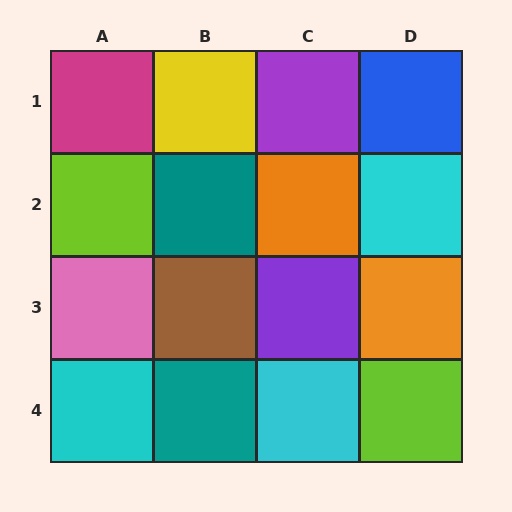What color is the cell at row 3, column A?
Pink.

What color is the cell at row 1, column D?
Blue.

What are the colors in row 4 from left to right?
Cyan, teal, cyan, lime.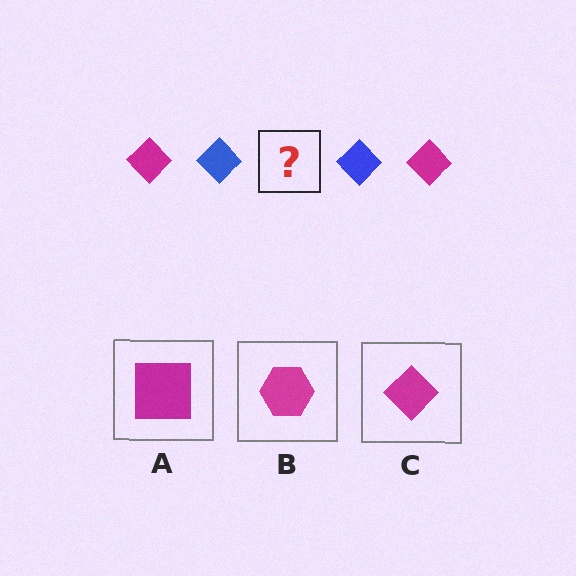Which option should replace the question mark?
Option C.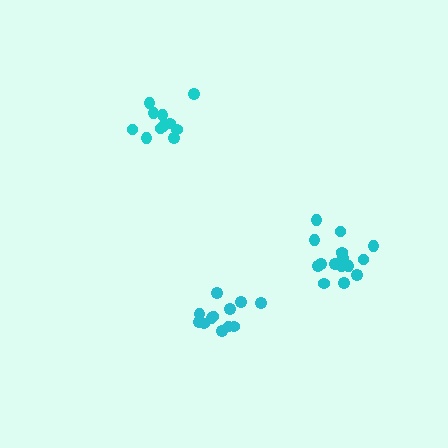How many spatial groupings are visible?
There are 3 spatial groupings.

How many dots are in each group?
Group 1: 13 dots, Group 2: 15 dots, Group 3: 11 dots (39 total).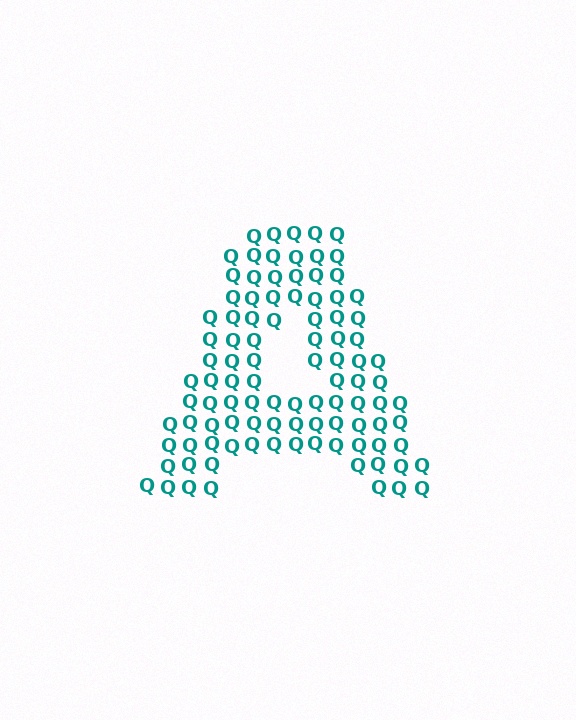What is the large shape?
The large shape is the letter A.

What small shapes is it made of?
It is made of small letter Q's.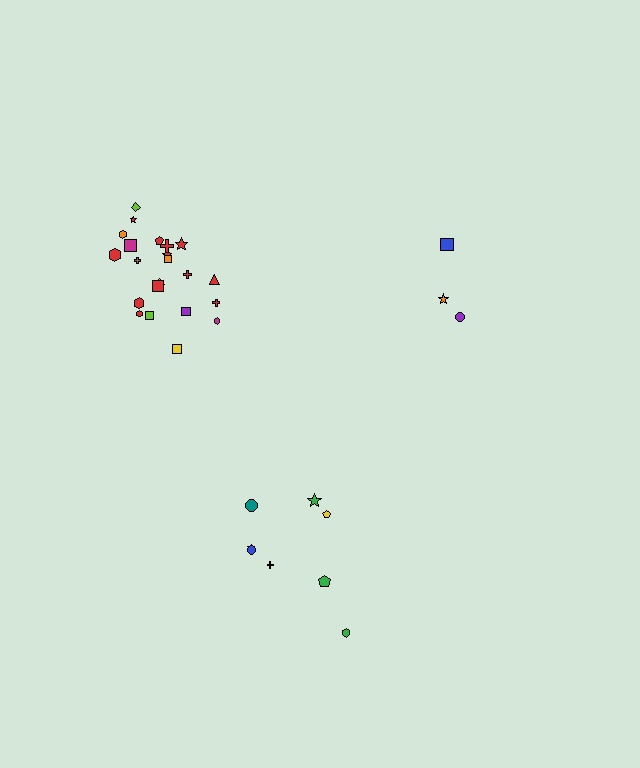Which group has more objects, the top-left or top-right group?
The top-left group.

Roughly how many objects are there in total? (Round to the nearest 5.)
Roughly 35 objects in total.